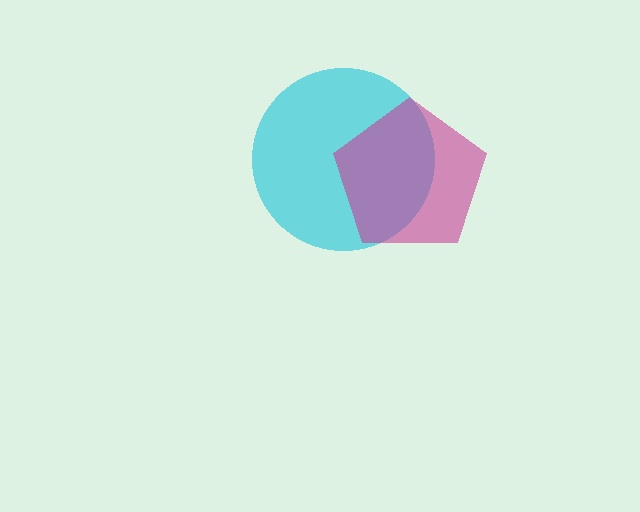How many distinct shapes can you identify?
There are 2 distinct shapes: a cyan circle, a magenta pentagon.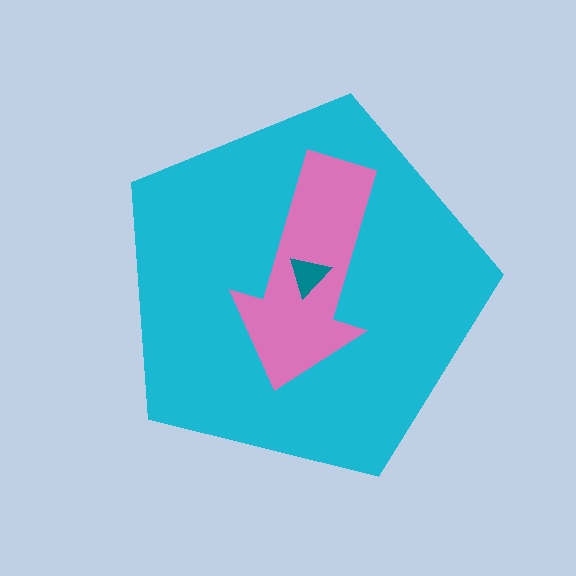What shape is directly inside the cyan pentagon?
The pink arrow.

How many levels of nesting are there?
3.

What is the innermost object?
The teal triangle.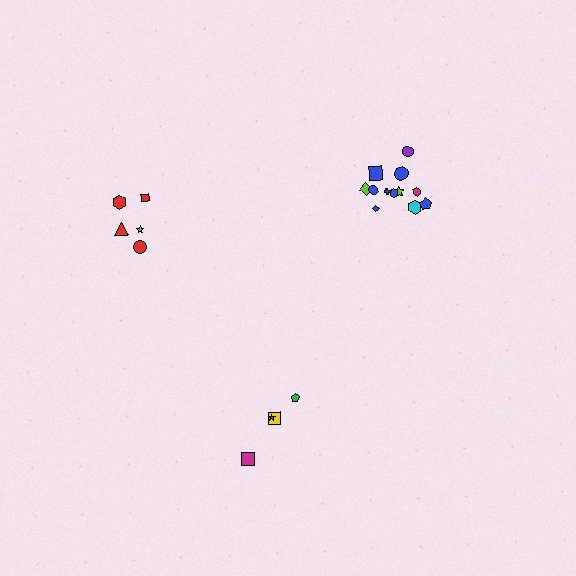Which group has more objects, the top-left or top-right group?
The top-right group.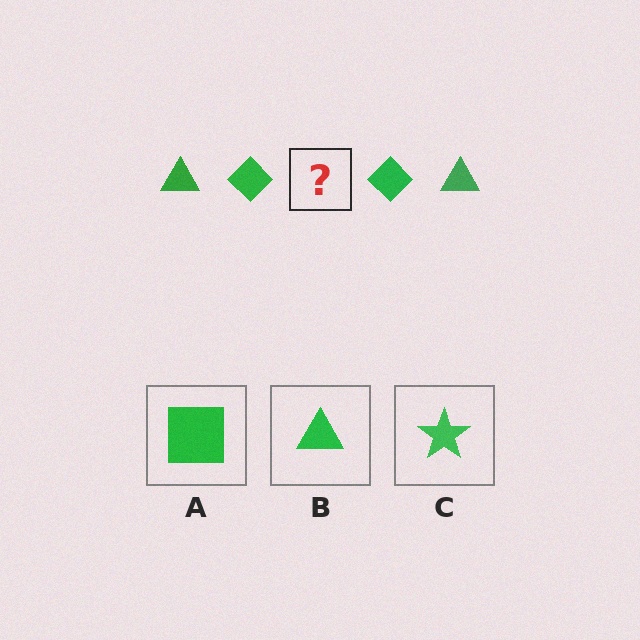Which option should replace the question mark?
Option B.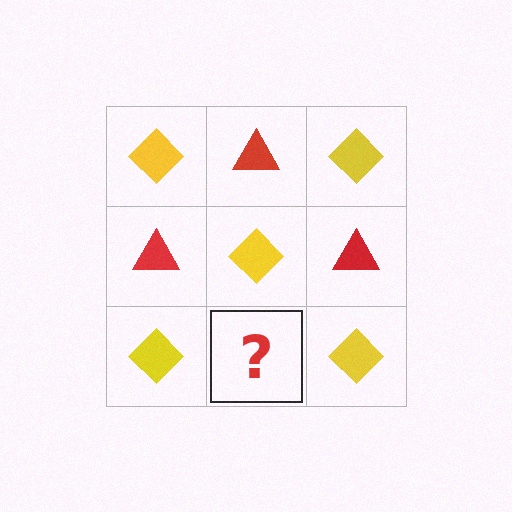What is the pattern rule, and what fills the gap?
The rule is that it alternates yellow diamond and red triangle in a checkerboard pattern. The gap should be filled with a red triangle.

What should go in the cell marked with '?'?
The missing cell should contain a red triangle.